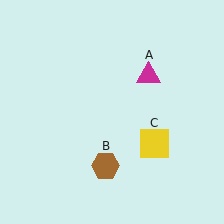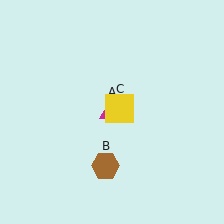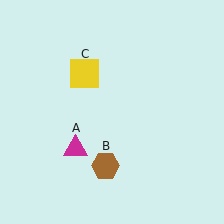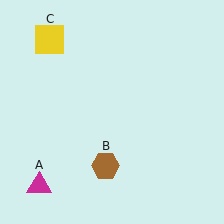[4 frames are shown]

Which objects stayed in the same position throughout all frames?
Brown hexagon (object B) remained stationary.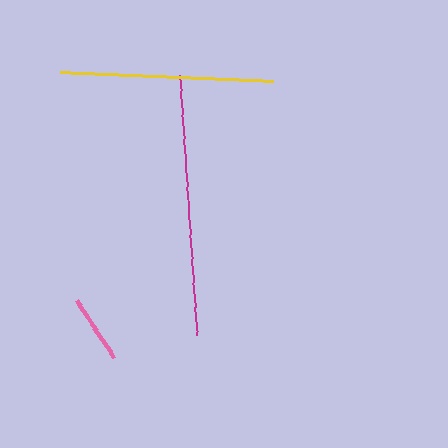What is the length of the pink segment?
The pink segment is approximately 69 pixels long.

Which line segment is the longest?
The magenta line is the longest at approximately 261 pixels.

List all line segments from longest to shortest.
From longest to shortest: magenta, yellow, pink.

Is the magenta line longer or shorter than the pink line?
The magenta line is longer than the pink line.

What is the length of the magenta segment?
The magenta segment is approximately 261 pixels long.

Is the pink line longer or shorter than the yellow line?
The yellow line is longer than the pink line.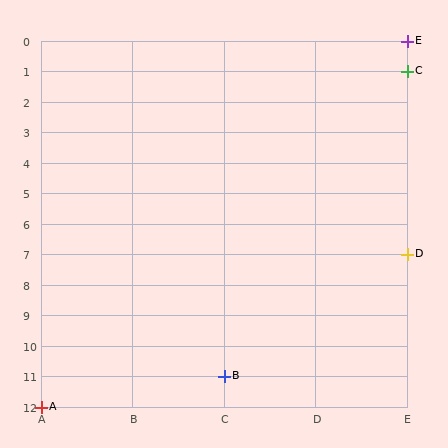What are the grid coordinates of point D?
Point D is at grid coordinates (E, 7).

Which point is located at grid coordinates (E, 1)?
Point C is at (E, 1).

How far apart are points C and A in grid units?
Points C and A are 4 columns and 11 rows apart (about 11.7 grid units diagonally).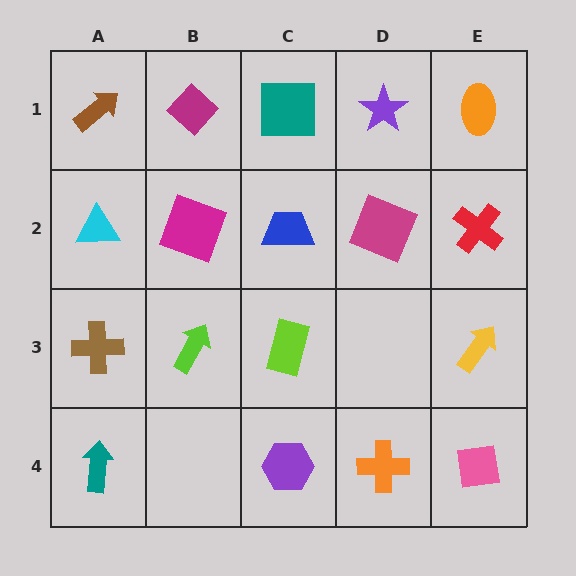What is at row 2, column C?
A blue trapezoid.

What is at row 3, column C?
A lime rectangle.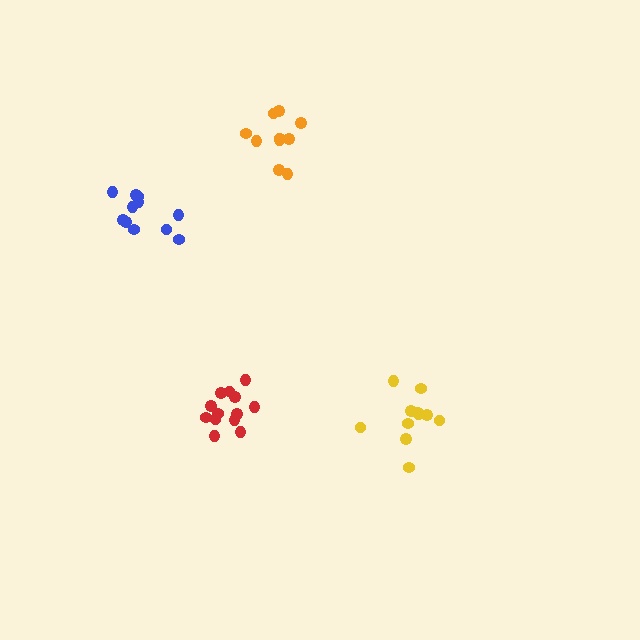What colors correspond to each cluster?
The clusters are colored: blue, red, yellow, orange.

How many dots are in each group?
Group 1: 11 dots, Group 2: 13 dots, Group 3: 11 dots, Group 4: 11 dots (46 total).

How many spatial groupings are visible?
There are 4 spatial groupings.